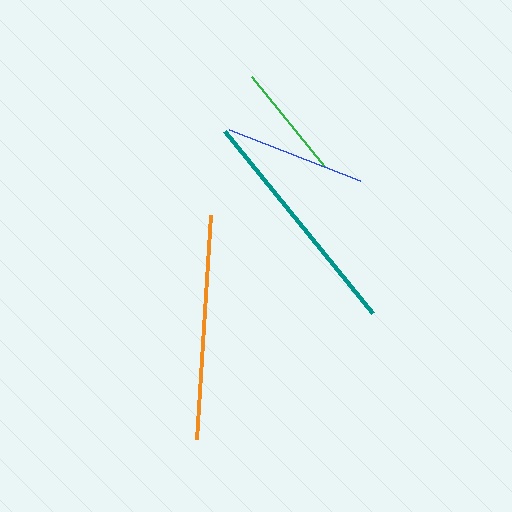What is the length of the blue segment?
The blue segment is approximately 142 pixels long.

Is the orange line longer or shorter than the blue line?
The orange line is longer than the blue line.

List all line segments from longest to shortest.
From longest to shortest: teal, orange, blue, green.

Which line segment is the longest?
The teal line is the longest at approximately 234 pixels.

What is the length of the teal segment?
The teal segment is approximately 234 pixels long.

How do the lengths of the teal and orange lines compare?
The teal and orange lines are approximately the same length.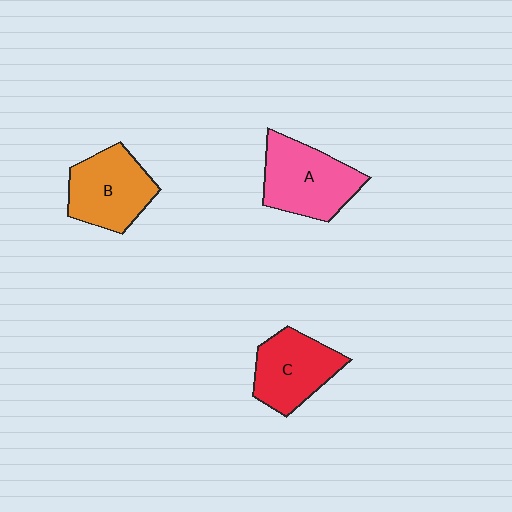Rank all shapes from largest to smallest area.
From largest to smallest: A (pink), B (orange), C (red).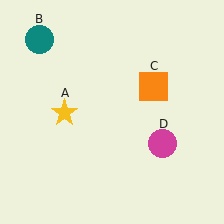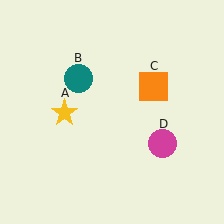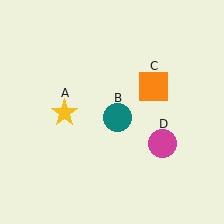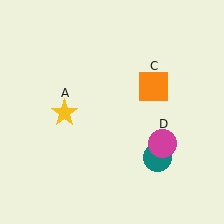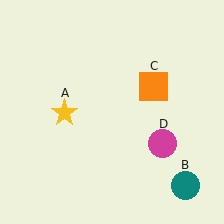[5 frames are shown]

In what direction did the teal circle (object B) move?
The teal circle (object B) moved down and to the right.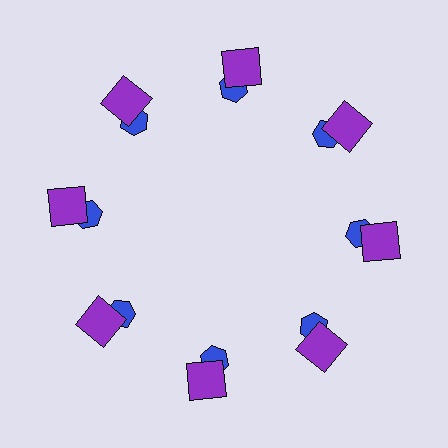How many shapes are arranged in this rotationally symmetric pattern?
There are 16 shapes, arranged in 8 groups of 2.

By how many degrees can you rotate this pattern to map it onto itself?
The pattern maps onto itself every 45 degrees of rotation.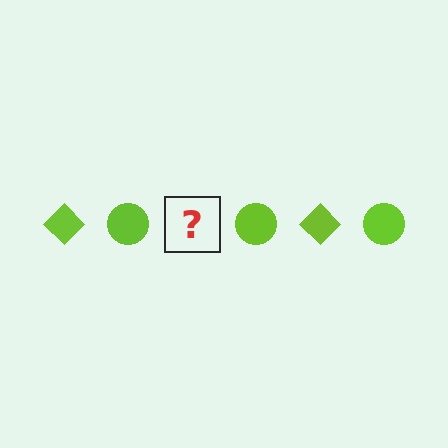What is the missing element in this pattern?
The missing element is a lime diamond.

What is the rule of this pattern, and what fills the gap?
The rule is that the pattern cycles through diamond, circle shapes in lime. The gap should be filled with a lime diamond.